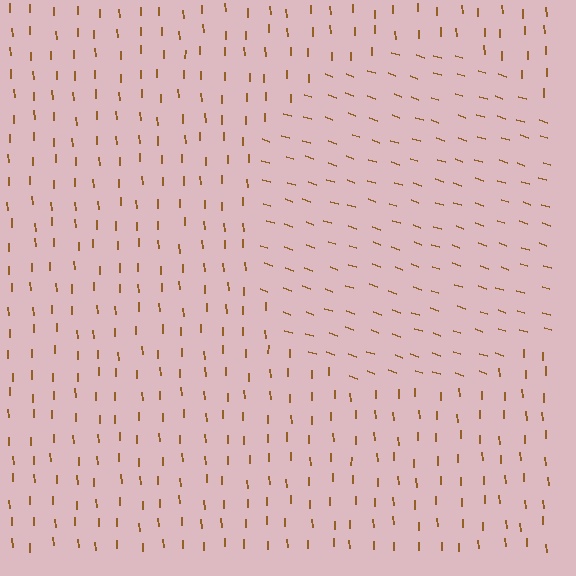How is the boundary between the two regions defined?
The boundary is defined purely by a change in line orientation (approximately 69 degrees difference). All lines are the same color and thickness.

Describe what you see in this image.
The image is filled with small brown line segments. A circle region in the image has lines oriented differently from the surrounding lines, creating a visible texture boundary.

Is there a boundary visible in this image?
Yes, there is a texture boundary formed by a change in line orientation.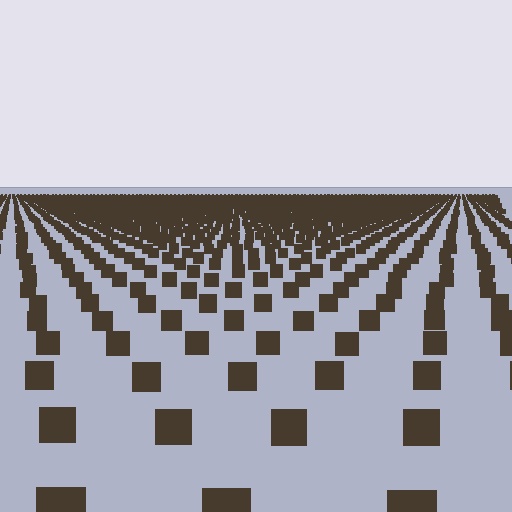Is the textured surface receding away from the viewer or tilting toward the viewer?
The surface is receding away from the viewer. Texture elements get smaller and denser toward the top.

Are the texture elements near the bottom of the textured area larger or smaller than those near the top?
Larger. Near the bottom, elements are closer to the viewer and appear at a bigger on-screen size.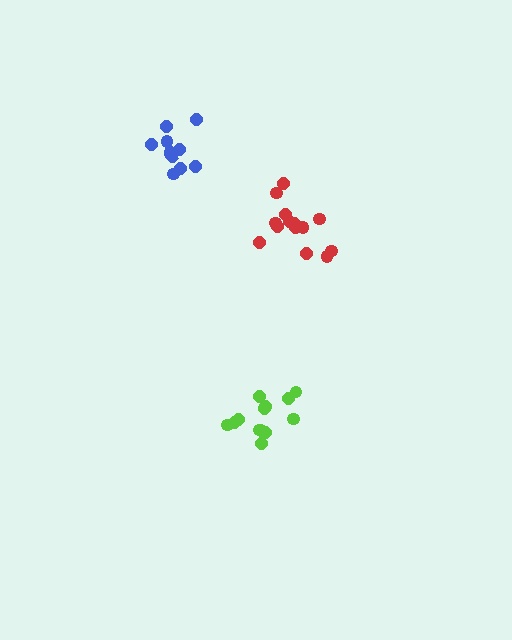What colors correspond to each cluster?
The clusters are colored: red, lime, blue.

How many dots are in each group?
Group 1: 14 dots, Group 2: 13 dots, Group 3: 11 dots (38 total).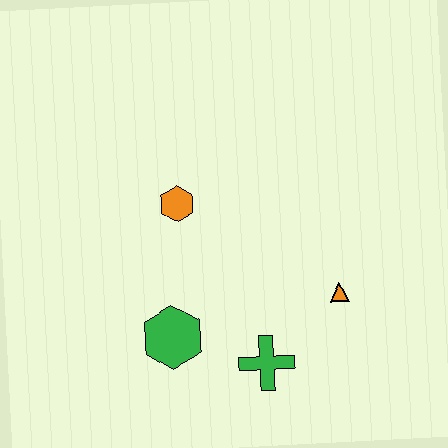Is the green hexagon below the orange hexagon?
Yes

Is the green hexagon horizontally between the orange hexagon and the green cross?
No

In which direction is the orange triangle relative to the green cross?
The orange triangle is to the right of the green cross.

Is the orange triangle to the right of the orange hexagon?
Yes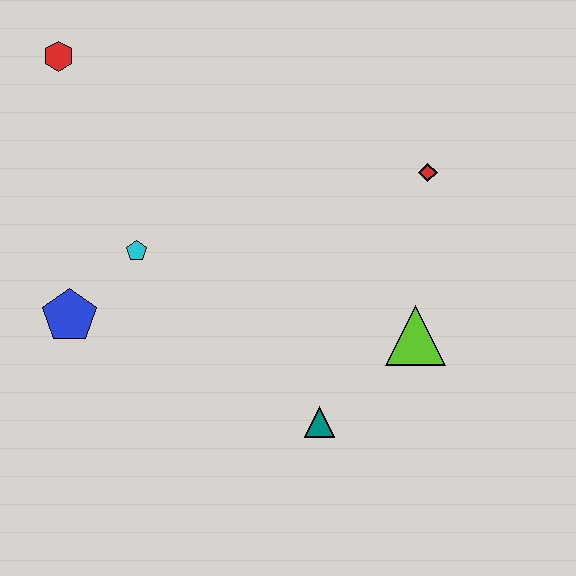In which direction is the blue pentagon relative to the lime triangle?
The blue pentagon is to the left of the lime triangle.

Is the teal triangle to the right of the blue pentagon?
Yes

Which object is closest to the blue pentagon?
The cyan pentagon is closest to the blue pentagon.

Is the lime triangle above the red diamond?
No